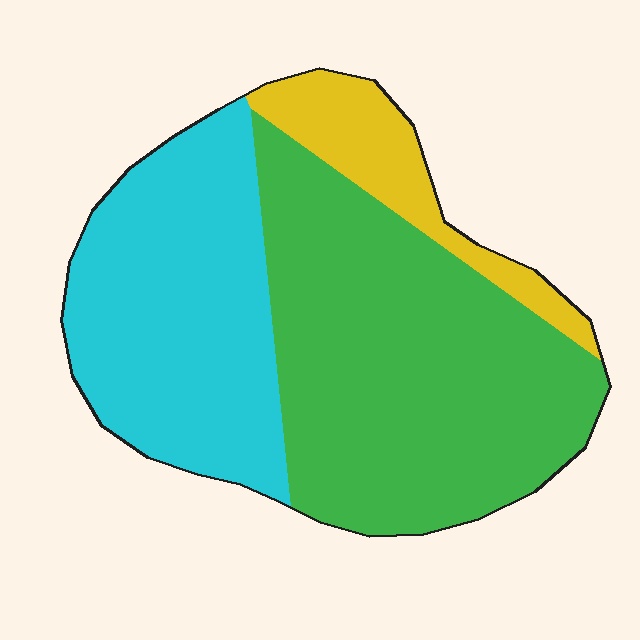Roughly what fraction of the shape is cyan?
Cyan takes up between a third and a half of the shape.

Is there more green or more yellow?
Green.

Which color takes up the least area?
Yellow, at roughly 10%.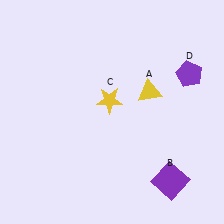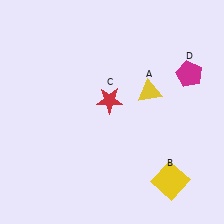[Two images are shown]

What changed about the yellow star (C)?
In Image 1, C is yellow. In Image 2, it changed to red.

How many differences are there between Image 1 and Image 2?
There are 3 differences between the two images.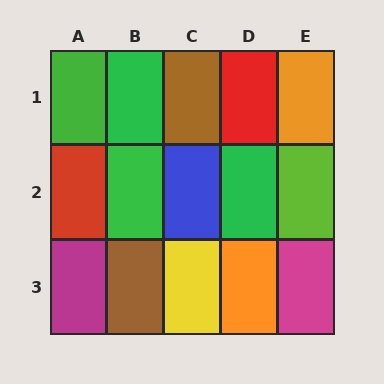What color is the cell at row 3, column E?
Magenta.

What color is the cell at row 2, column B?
Green.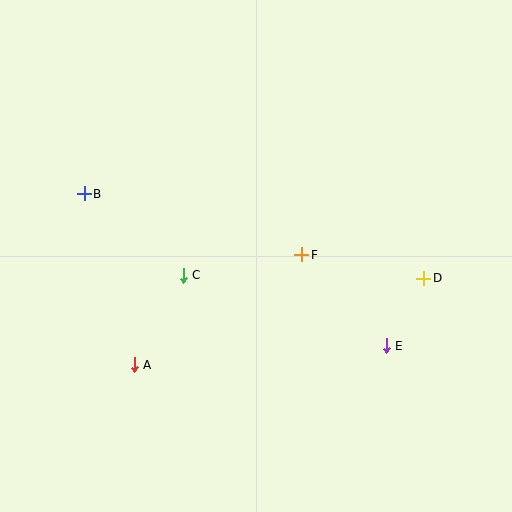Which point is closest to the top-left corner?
Point B is closest to the top-left corner.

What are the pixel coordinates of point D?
Point D is at (424, 278).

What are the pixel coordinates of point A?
Point A is at (134, 365).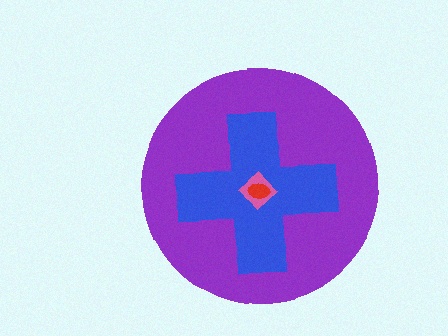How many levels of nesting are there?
4.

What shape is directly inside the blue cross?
The pink diamond.